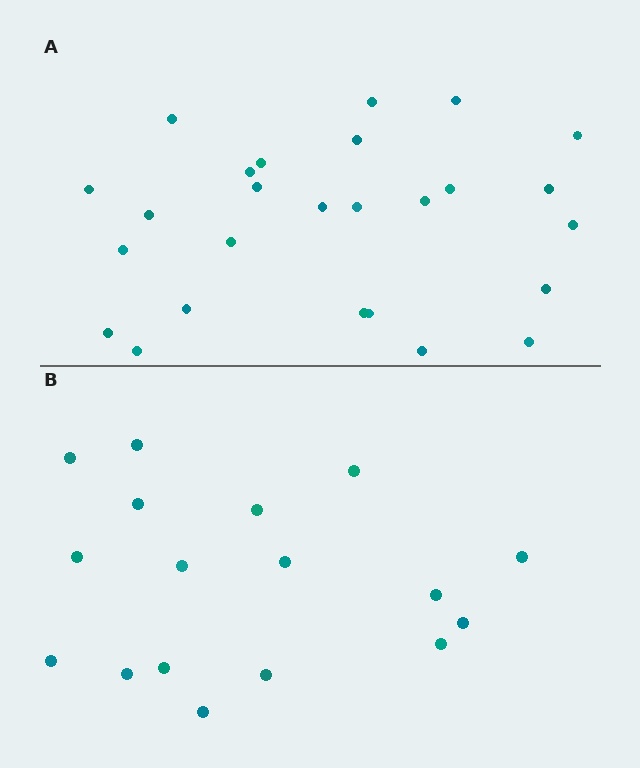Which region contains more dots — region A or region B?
Region A (the top region) has more dots.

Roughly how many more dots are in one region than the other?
Region A has roughly 8 or so more dots than region B.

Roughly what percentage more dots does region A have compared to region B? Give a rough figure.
About 55% more.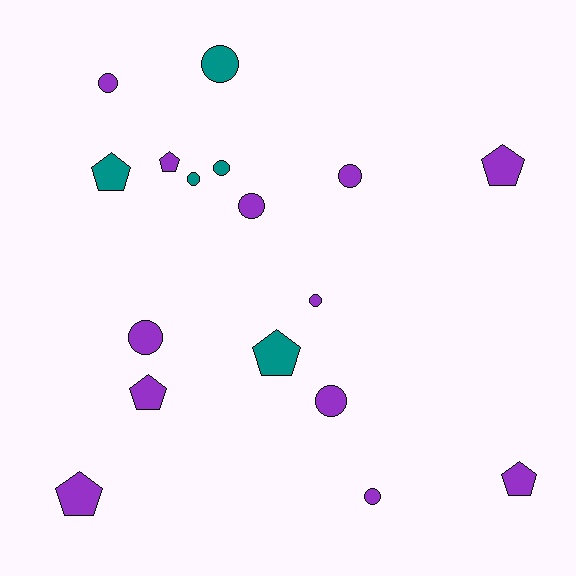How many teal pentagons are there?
There are 2 teal pentagons.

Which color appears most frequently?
Purple, with 12 objects.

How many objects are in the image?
There are 17 objects.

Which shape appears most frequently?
Circle, with 10 objects.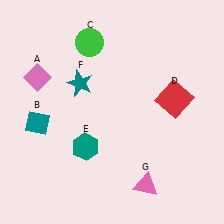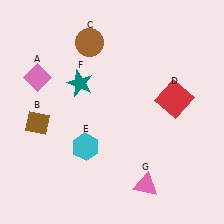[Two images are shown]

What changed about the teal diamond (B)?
In Image 1, B is teal. In Image 2, it changed to brown.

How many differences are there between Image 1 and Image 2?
There are 3 differences between the two images.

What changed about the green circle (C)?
In Image 1, C is green. In Image 2, it changed to brown.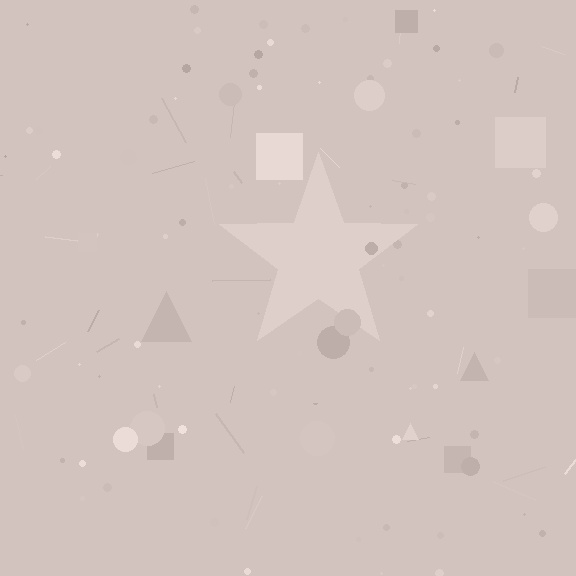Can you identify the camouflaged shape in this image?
The camouflaged shape is a star.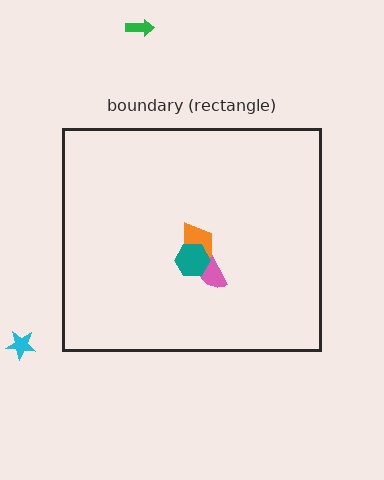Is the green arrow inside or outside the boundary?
Outside.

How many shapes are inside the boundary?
3 inside, 2 outside.